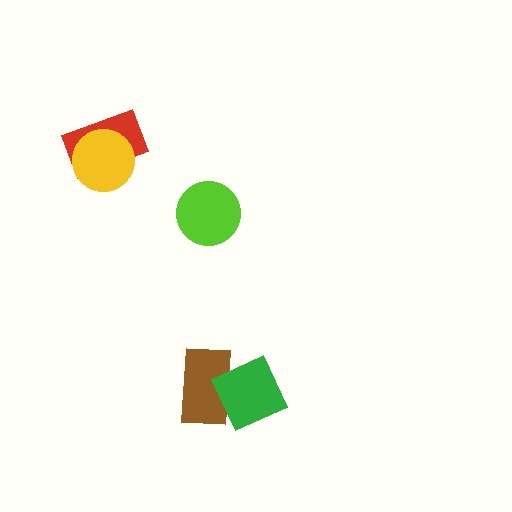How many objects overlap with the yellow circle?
1 object overlaps with the yellow circle.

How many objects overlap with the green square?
1 object overlaps with the green square.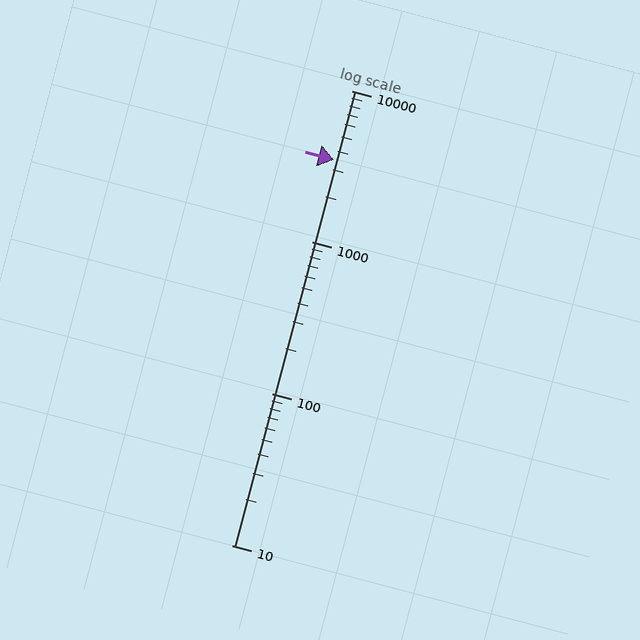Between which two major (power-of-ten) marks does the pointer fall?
The pointer is between 1000 and 10000.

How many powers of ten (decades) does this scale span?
The scale spans 3 decades, from 10 to 10000.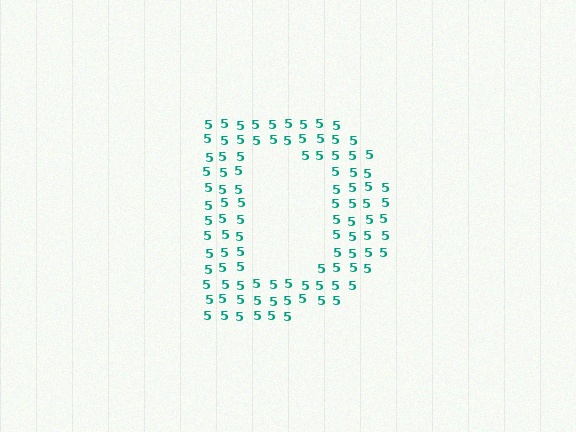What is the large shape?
The large shape is the letter D.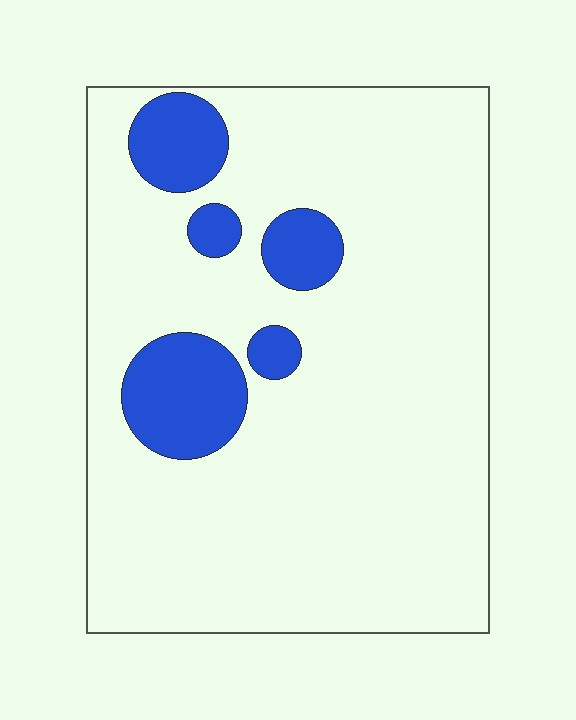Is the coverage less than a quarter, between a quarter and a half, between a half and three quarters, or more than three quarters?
Less than a quarter.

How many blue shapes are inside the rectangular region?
5.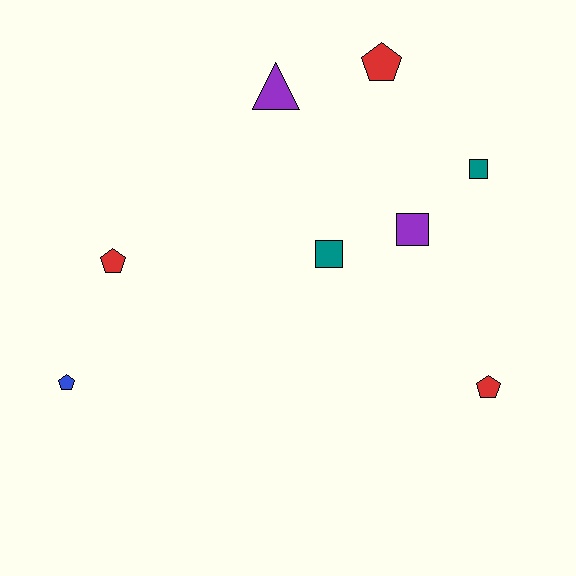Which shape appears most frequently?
Pentagon, with 4 objects.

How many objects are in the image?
There are 8 objects.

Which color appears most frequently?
Red, with 3 objects.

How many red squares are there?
There are no red squares.